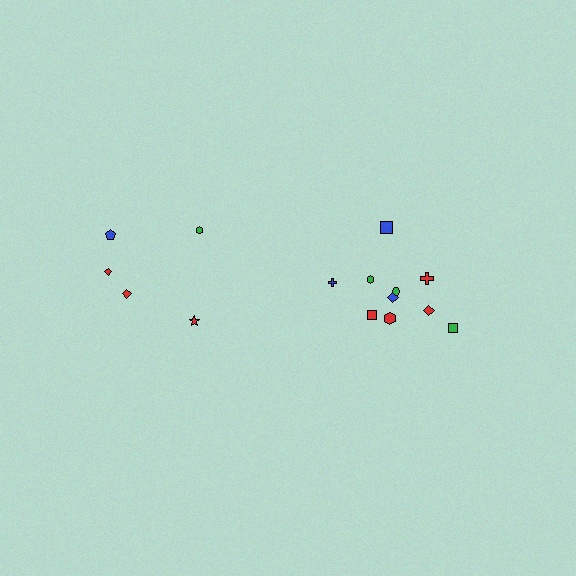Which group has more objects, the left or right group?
The right group.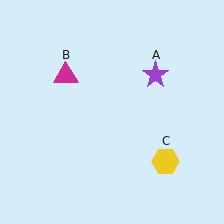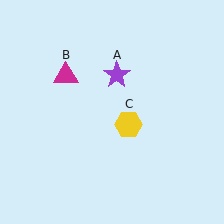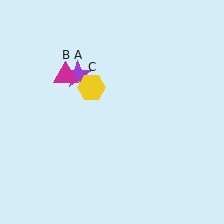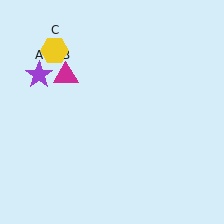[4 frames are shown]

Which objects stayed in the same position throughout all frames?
Magenta triangle (object B) remained stationary.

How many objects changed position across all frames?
2 objects changed position: purple star (object A), yellow hexagon (object C).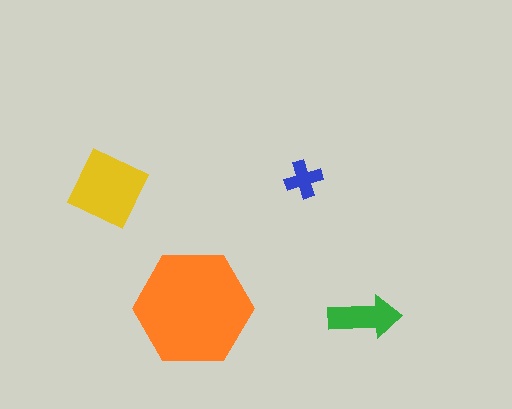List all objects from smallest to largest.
The blue cross, the green arrow, the yellow square, the orange hexagon.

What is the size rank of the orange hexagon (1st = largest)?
1st.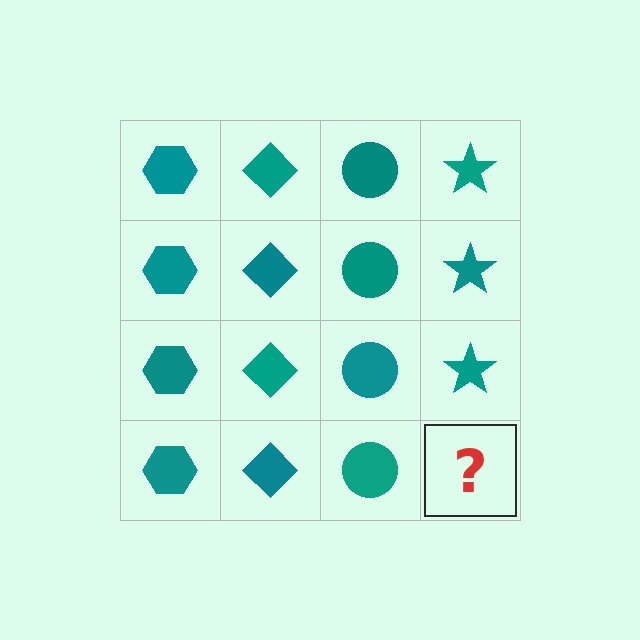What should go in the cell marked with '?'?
The missing cell should contain a teal star.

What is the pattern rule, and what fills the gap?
The rule is that each column has a consistent shape. The gap should be filled with a teal star.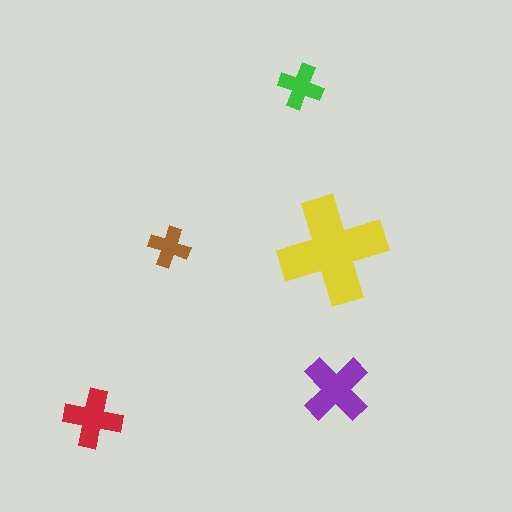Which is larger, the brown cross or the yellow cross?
The yellow one.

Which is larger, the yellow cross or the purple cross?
The yellow one.